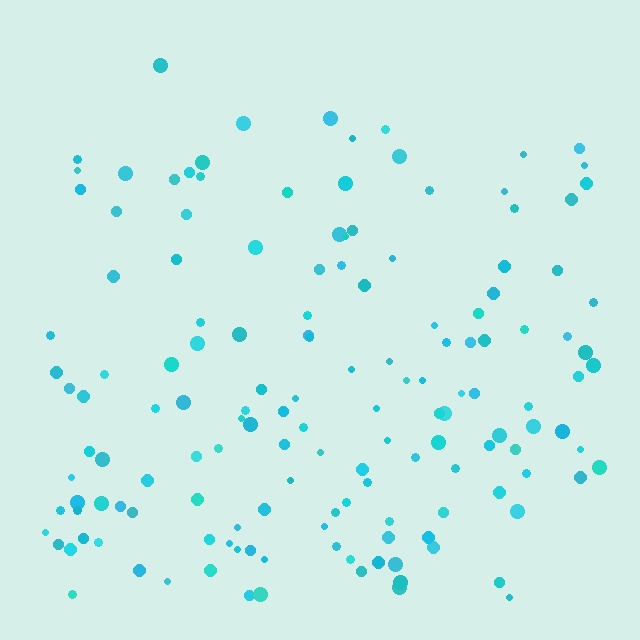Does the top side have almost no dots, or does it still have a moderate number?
Still a moderate number, just noticeably fewer than the bottom.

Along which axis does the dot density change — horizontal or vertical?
Vertical.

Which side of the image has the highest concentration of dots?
The bottom.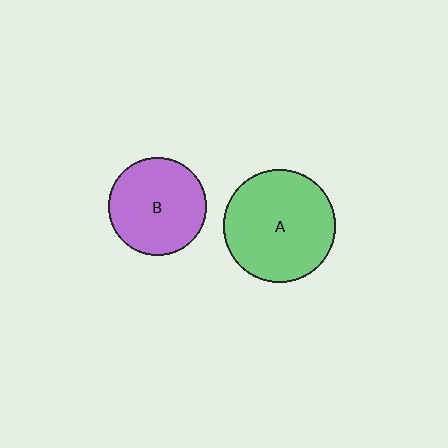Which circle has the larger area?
Circle A (green).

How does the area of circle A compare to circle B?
Approximately 1.3 times.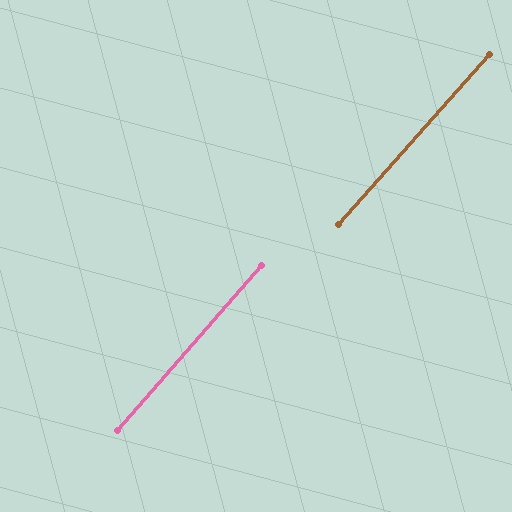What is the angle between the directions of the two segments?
Approximately 1 degree.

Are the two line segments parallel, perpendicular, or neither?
Parallel — their directions differ by only 0.6°.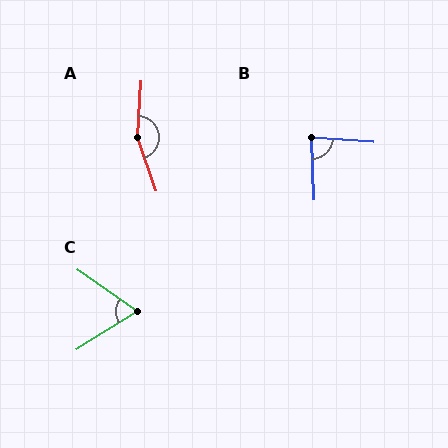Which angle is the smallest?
C, at approximately 67 degrees.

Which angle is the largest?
A, at approximately 158 degrees.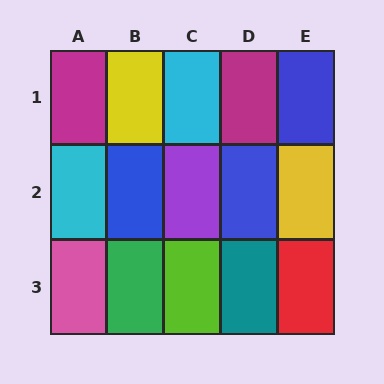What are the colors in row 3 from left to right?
Pink, green, lime, teal, red.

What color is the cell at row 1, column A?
Magenta.